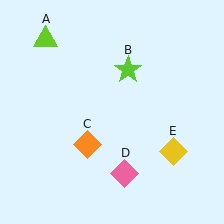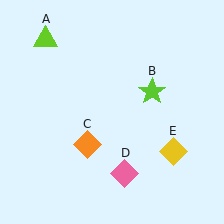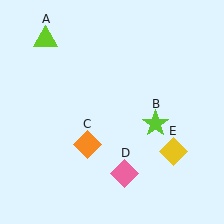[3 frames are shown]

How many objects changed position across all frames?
1 object changed position: lime star (object B).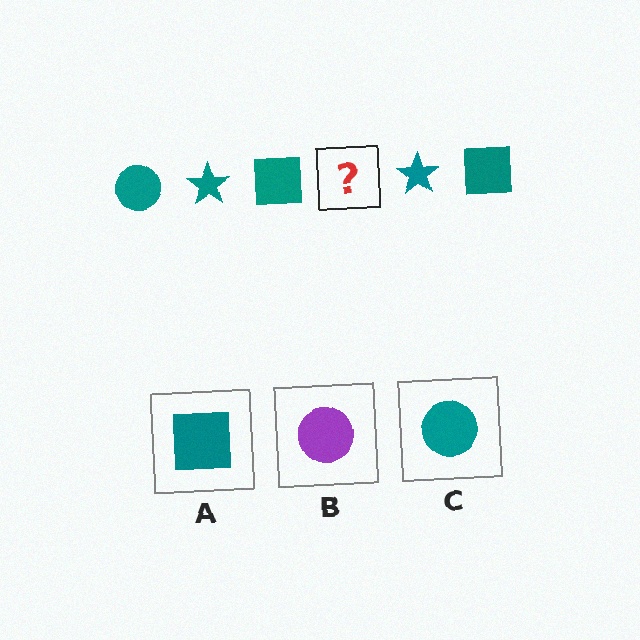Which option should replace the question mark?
Option C.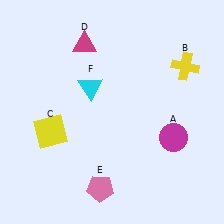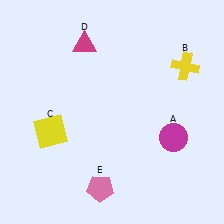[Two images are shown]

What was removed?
The cyan triangle (F) was removed in Image 2.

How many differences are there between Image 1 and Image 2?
There is 1 difference between the two images.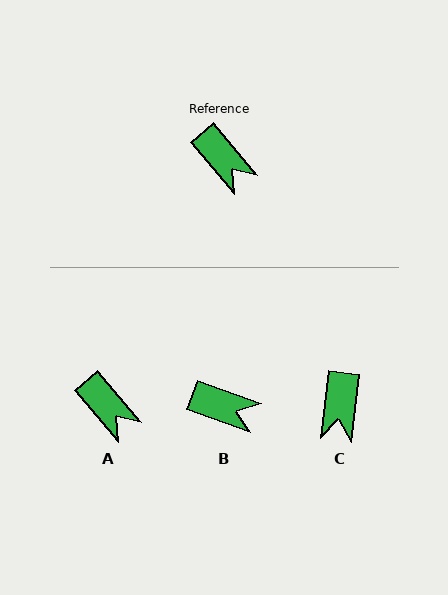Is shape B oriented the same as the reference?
No, it is off by about 30 degrees.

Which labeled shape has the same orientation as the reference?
A.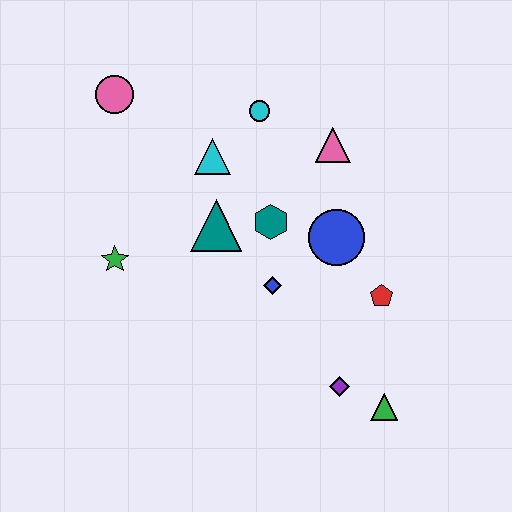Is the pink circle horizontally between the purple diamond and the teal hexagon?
No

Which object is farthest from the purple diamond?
The pink circle is farthest from the purple diamond.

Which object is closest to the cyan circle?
The cyan triangle is closest to the cyan circle.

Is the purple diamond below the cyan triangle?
Yes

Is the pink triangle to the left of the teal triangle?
No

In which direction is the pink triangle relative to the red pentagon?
The pink triangle is above the red pentagon.